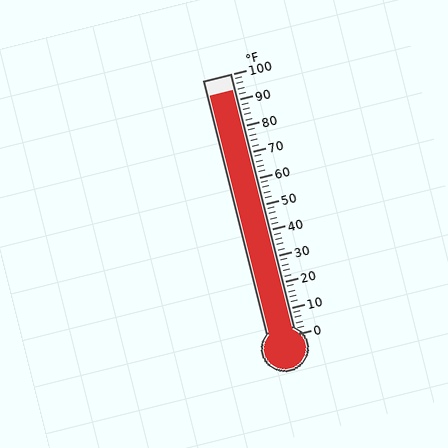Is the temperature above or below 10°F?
The temperature is above 10°F.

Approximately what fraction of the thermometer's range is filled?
The thermometer is filled to approximately 95% of its range.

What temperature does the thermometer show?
The thermometer shows approximately 94°F.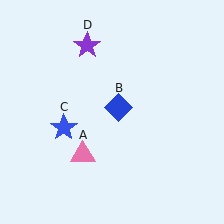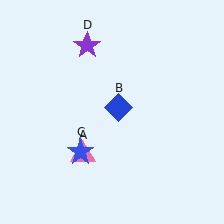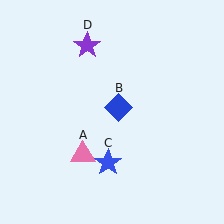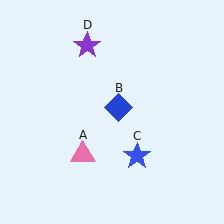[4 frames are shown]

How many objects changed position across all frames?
1 object changed position: blue star (object C).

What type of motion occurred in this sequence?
The blue star (object C) rotated counterclockwise around the center of the scene.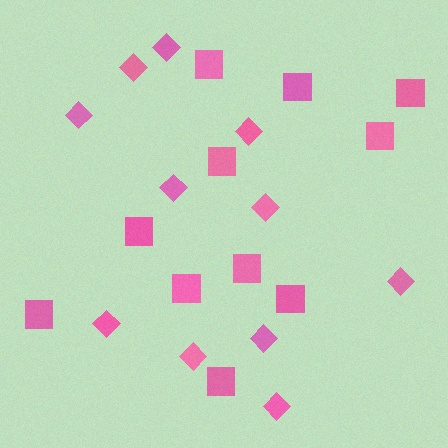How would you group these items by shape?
There are 2 groups: one group of squares (11) and one group of diamonds (11).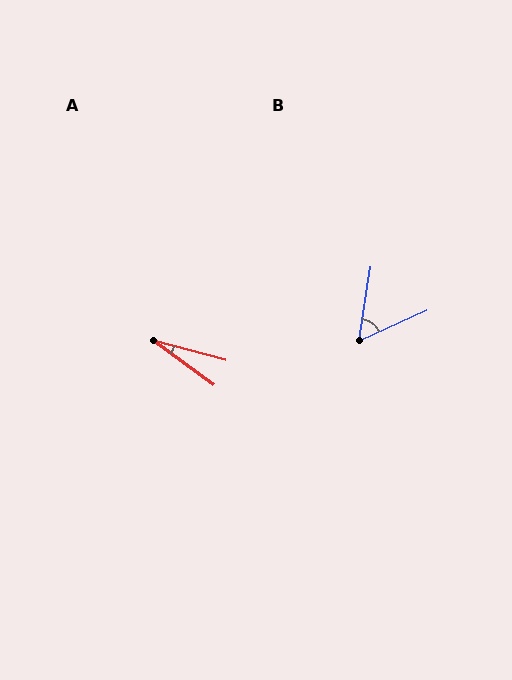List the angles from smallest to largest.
A (22°), B (57°).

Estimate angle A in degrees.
Approximately 22 degrees.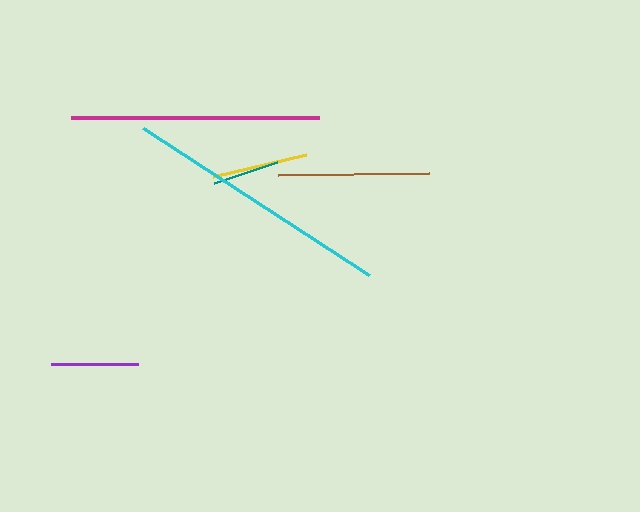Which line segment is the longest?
The cyan line is the longest at approximately 269 pixels.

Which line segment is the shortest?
The teal line is the shortest at approximately 66 pixels.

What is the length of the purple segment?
The purple segment is approximately 87 pixels long.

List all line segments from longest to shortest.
From longest to shortest: cyan, magenta, brown, yellow, purple, teal.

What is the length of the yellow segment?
The yellow segment is approximately 96 pixels long.